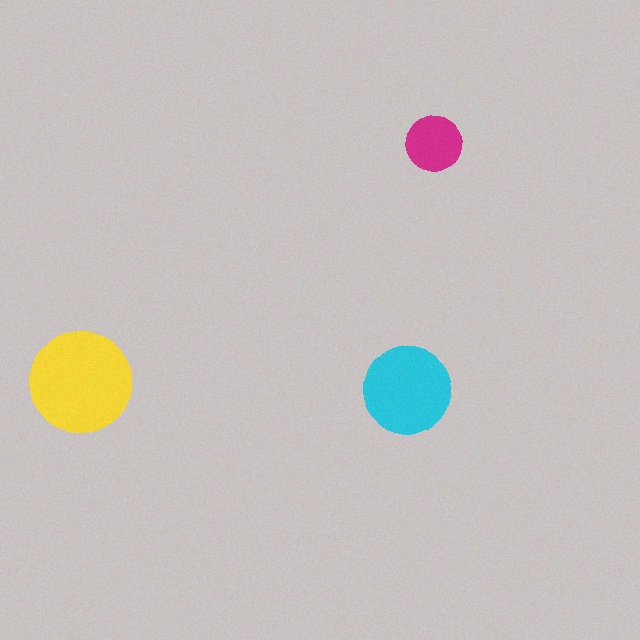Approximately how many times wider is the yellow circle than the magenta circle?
About 2 times wider.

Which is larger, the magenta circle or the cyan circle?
The cyan one.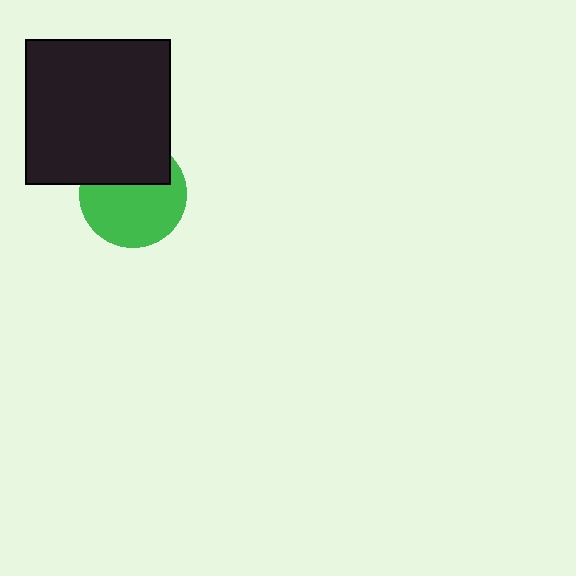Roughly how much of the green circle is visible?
About half of it is visible (roughly 63%).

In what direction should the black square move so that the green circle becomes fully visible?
The black square should move up. That is the shortest direction to clear the overlap and leave the green circle fully visible.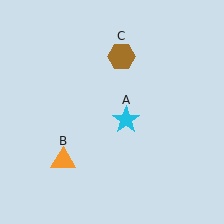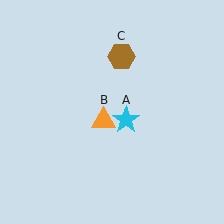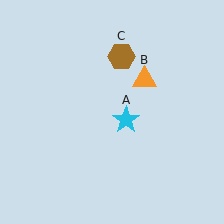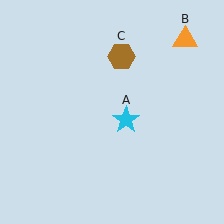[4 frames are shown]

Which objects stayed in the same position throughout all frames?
Cyan star (object A) and brown hexagon (object C) remained stationary.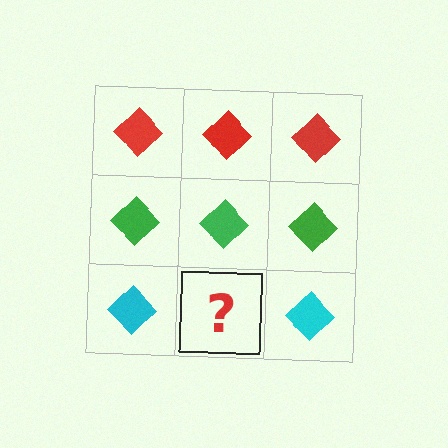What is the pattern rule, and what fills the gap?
The rule is that each row has a consistent color. The gap should be filled with a cyan diamond.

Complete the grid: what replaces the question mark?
The question mark should be replaced with a cyan diamond.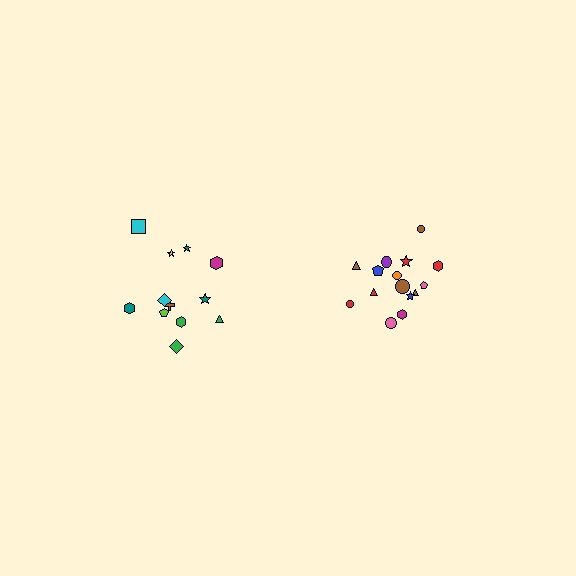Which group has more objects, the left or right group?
The right group.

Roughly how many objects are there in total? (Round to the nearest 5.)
Roughly 25 objects in total.